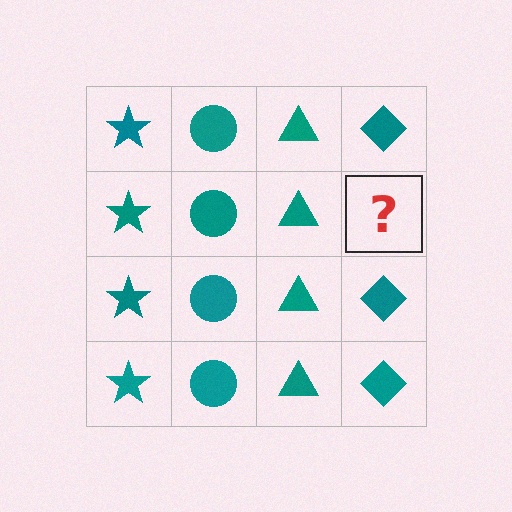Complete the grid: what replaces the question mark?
The question mark should be replaced with a teal diamond.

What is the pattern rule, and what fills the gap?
The rule is that each column has a consistent shape. The gap should be filled with a teal diamond.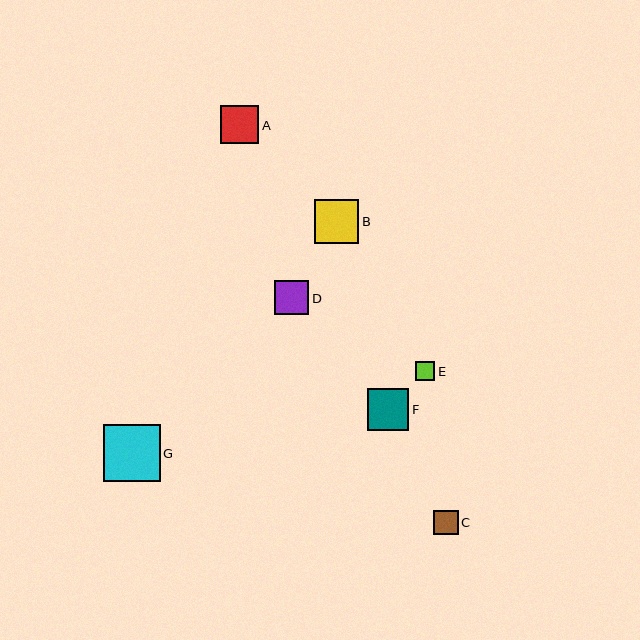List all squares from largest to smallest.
From largest to smallest: G, B, F, A, D, C, E.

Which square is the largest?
Square G is the largest with a size of approximately 57 pixels.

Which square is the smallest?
Square E is the smallest with a size of approximately 19 pixels.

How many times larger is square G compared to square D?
Square G is approximately 1.6 times the size of square D.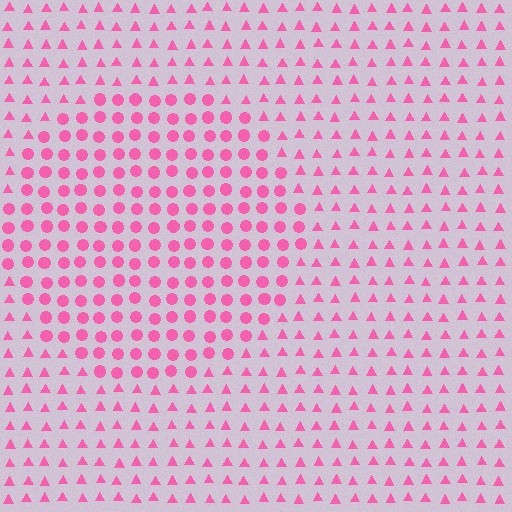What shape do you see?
I see a circle.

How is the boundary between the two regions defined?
The boundary is defined by a change in element shape: circles inside vs. triangles outside. All elements share the same color and spacing.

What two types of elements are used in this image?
The image uses circles inside the circle region and triangles outside it.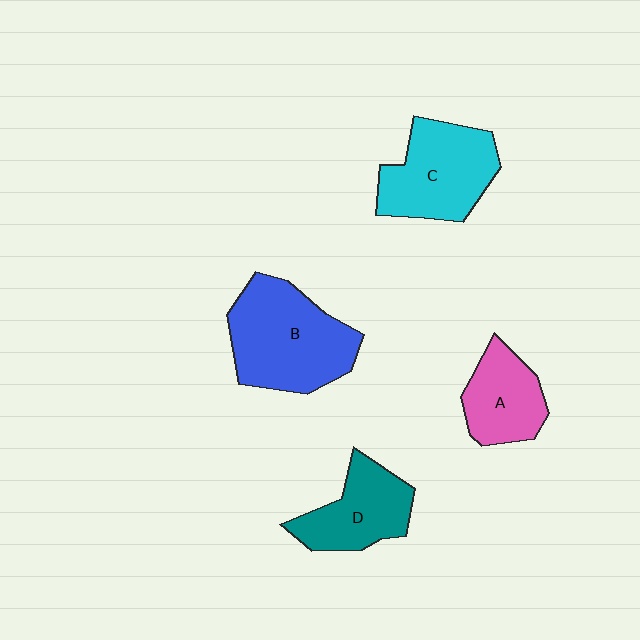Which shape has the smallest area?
Shape A (pink).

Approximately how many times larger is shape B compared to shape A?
Approximately 1.7 times.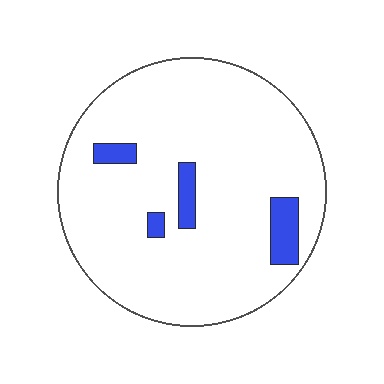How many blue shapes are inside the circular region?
4.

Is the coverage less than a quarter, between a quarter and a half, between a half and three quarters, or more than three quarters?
Less than a quarter.